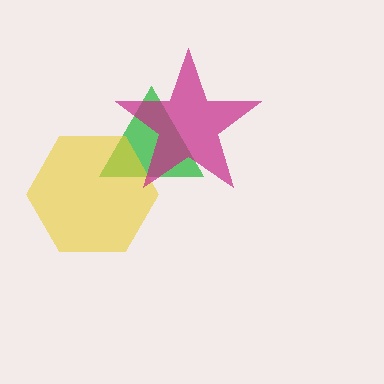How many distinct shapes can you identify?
There are 3 distinct shapes: a green triangle, a yellow hexagon, a magenta star.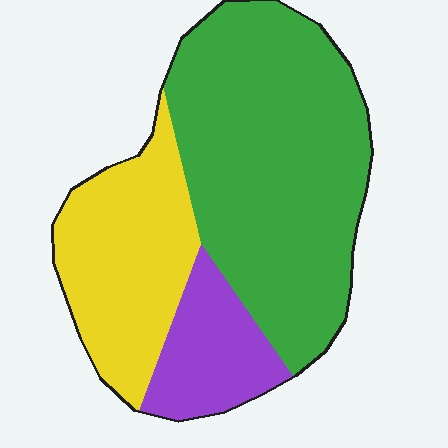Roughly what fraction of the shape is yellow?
Yellow covers 28% of the shape.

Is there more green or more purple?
Green.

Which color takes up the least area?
Purple, at roughly 15%.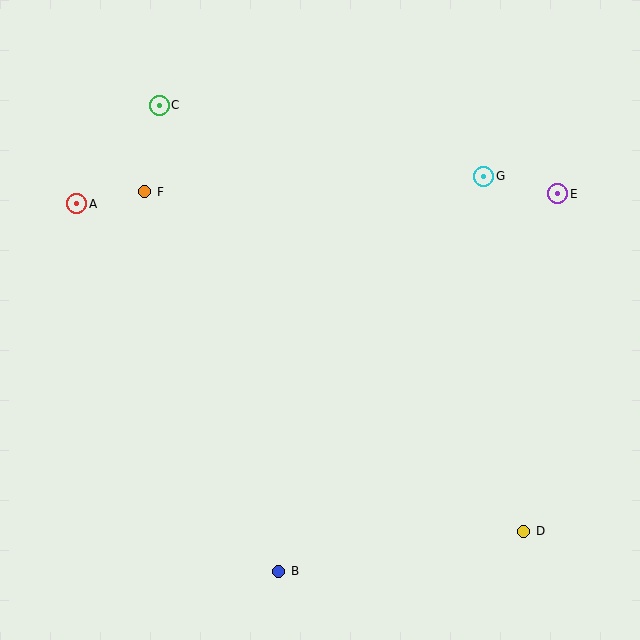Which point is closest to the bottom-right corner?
Point D is closest to the bottom-right corner.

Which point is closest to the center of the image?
Point F at (145, 192) is closest to the center.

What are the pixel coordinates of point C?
Point C is at (159, 105).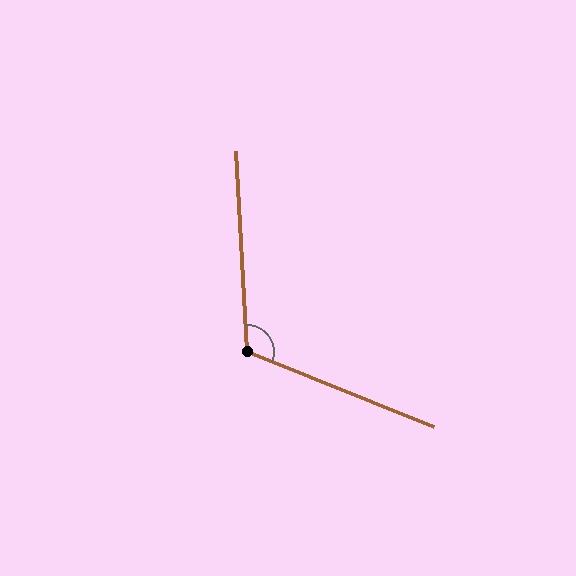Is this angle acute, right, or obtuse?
It is obtuse.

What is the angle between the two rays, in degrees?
Approximately 115 degrees.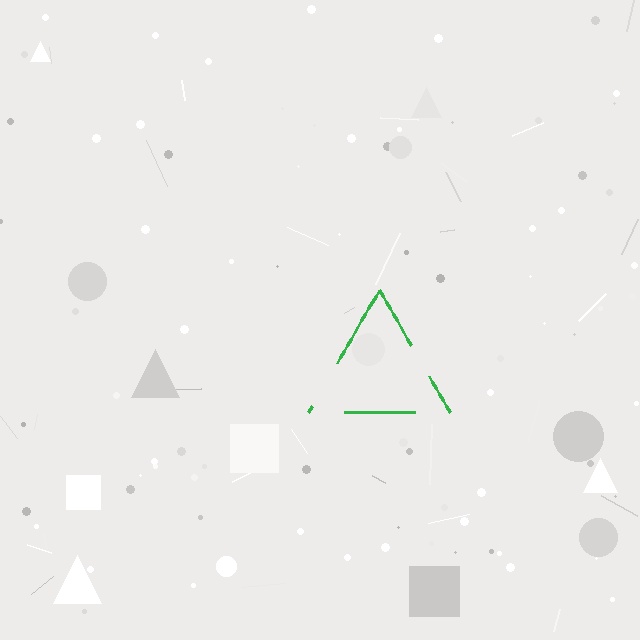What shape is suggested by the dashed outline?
The dashed outline suggests a triangle.